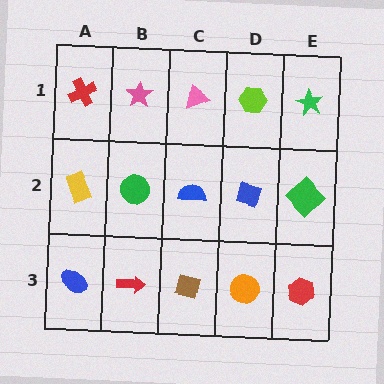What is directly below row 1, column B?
A green circle.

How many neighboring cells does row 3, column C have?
3.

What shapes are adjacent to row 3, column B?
A green circle (row 2, column B), a blue ellipse (row 3, column A), a brown square (row 3, column C).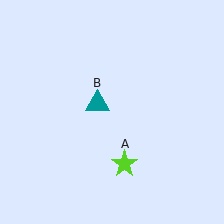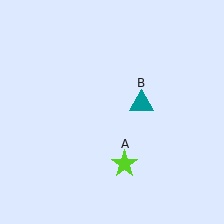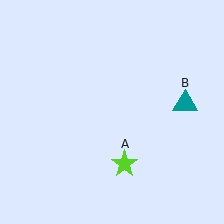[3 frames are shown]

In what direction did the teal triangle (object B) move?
The teal triangle (object B) moved right.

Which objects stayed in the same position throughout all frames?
Lime star (object A) remained stationary.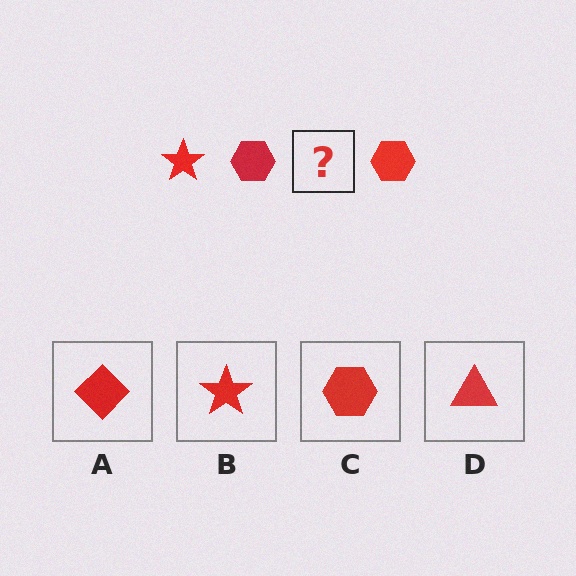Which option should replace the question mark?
Option B.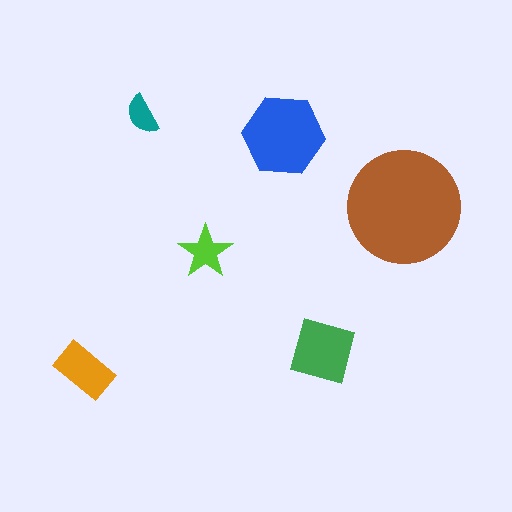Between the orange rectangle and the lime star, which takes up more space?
The orange rectangle.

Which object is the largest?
The brown circle.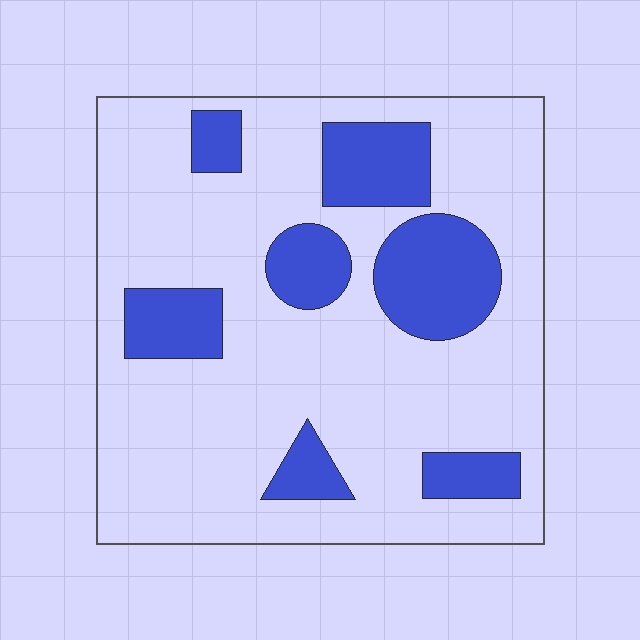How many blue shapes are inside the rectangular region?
7.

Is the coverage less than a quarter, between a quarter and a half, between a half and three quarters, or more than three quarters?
Less than a quarter.